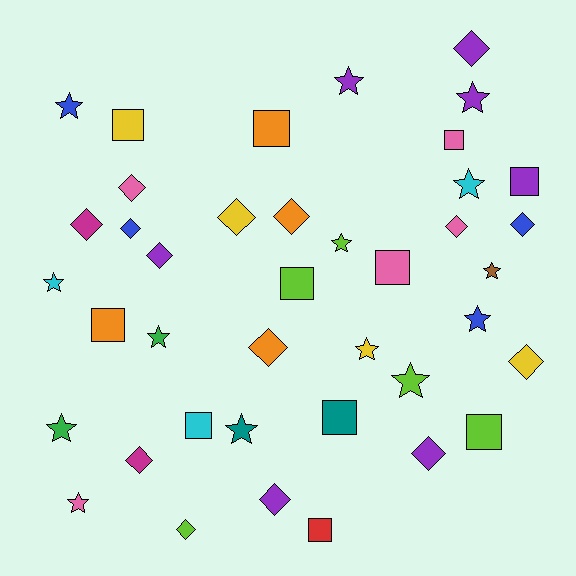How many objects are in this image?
There are 40 objects.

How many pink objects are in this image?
There are 5 pink objects.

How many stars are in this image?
There are 14 stars.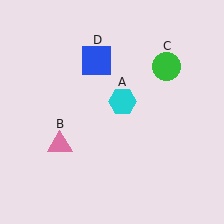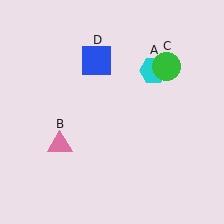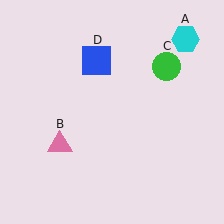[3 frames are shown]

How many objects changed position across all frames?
1 object changed position: cyan hexagon (object A).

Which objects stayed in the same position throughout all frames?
Pink triangle (object B) and green circle (object C) and blue square (object D) remained stationary.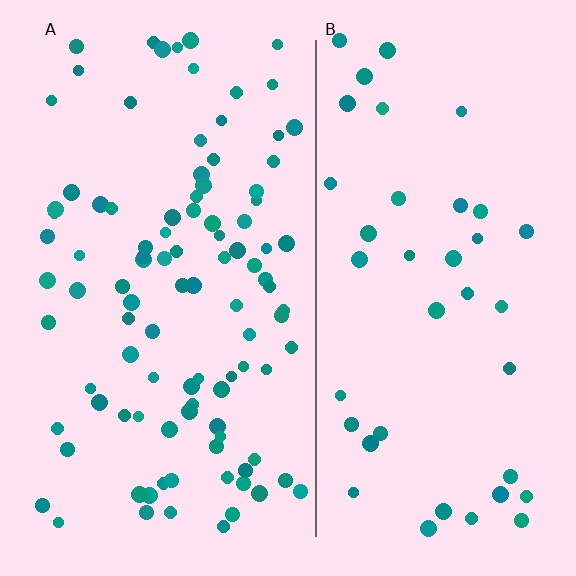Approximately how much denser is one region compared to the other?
Approximately 2.5× — region A over region B.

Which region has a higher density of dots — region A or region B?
A (the left).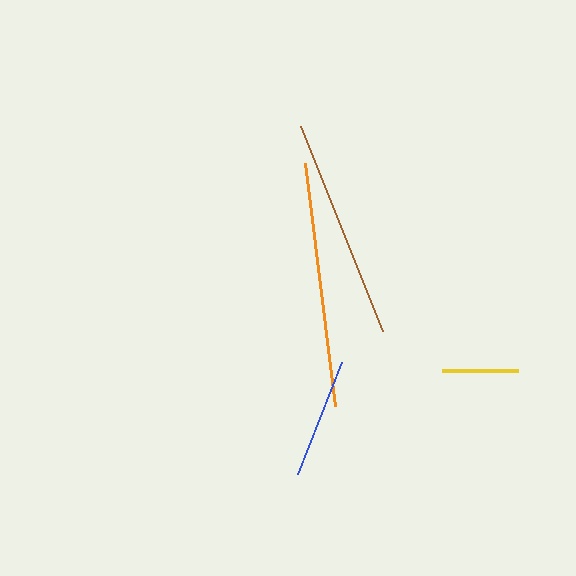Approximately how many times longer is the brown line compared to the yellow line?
The brown line is approximately 2.9 times the length of the yellow line.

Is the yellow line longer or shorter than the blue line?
The blue line is longer than the yellow line.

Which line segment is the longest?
The orange line is the longest at approximately 246 pixels.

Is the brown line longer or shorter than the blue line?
The brown line is longer than the blue line.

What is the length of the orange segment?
The orange segment is approximately 246 pixels long.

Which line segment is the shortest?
The yellow line is the shortest at approximately 76 pixels.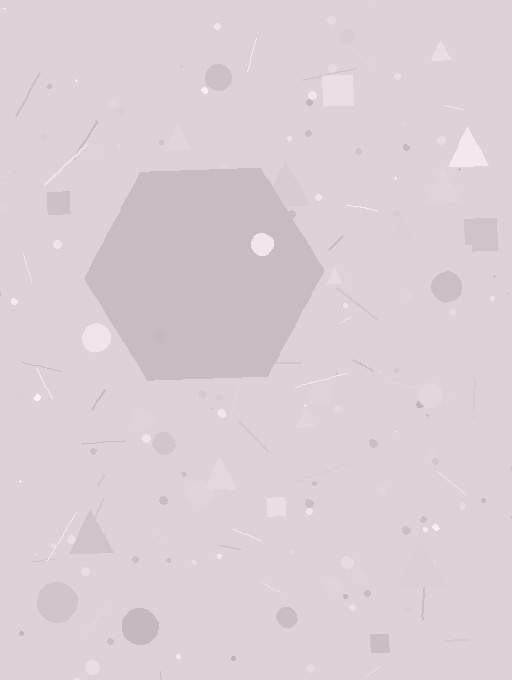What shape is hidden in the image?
A hexagon is hidden in the image.